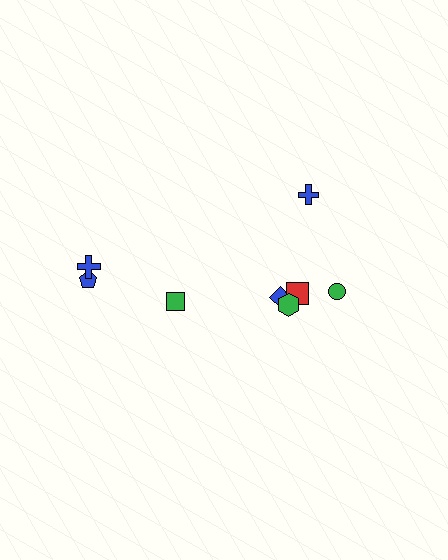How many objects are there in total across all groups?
There are 8 objects.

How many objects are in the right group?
There are 5 objects.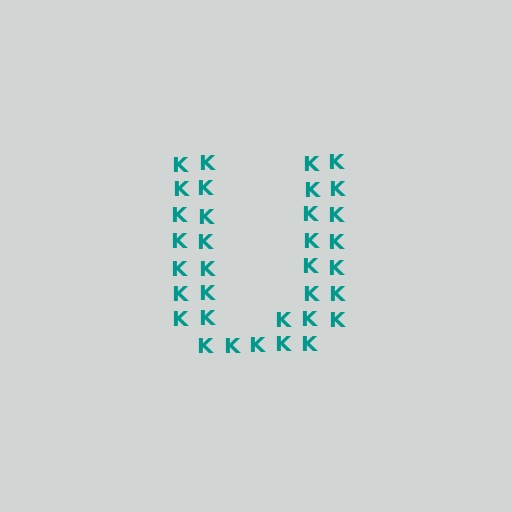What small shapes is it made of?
It is made of small letter K's.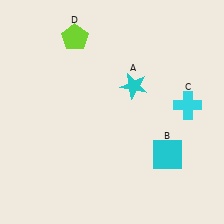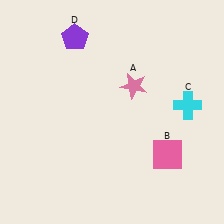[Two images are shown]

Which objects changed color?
A changed from cyan to pink. B changed from cyan to pink. D changed from lime to purple.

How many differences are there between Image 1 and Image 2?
There are 3 differences between the two images.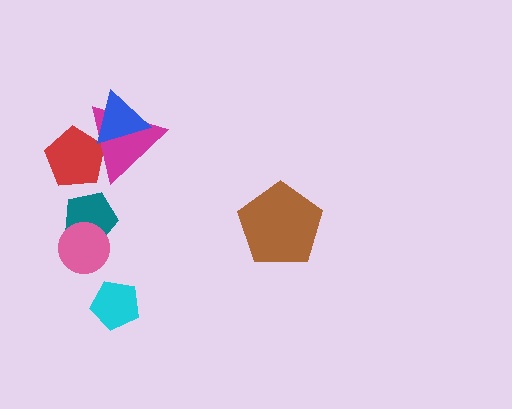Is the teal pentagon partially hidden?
Yes, it is partially covered by another shape.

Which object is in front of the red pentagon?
The magenta triangle is in front of the red pentagon.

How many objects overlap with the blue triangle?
1 object overlaps with the blue triangle.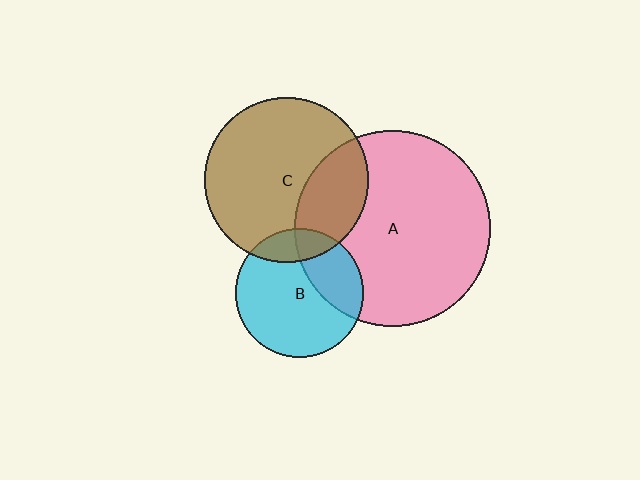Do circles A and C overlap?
Yes.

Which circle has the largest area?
Circle A (pink).